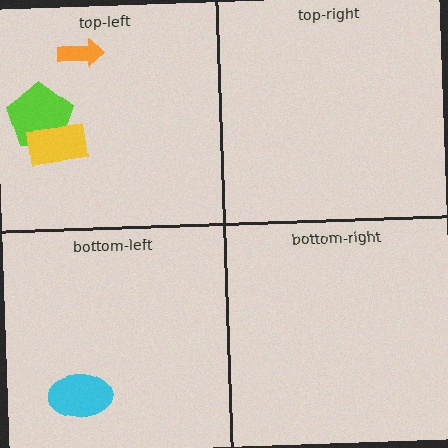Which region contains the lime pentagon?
The top-left region.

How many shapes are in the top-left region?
3.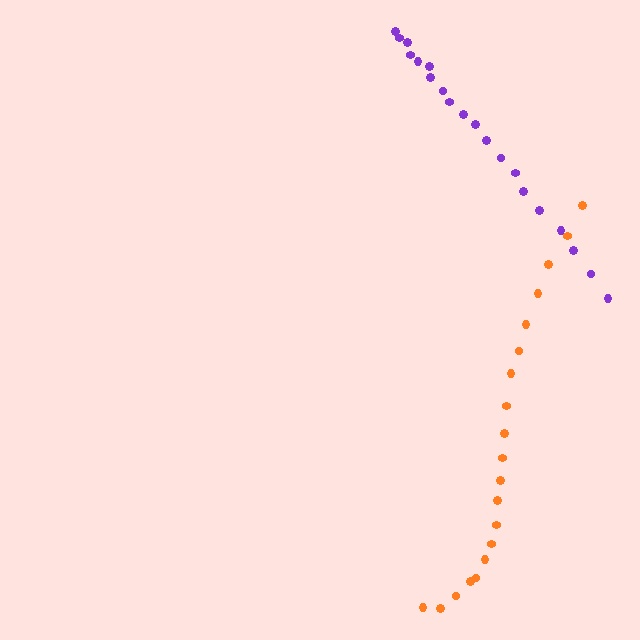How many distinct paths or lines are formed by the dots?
There are 2 distinct paths.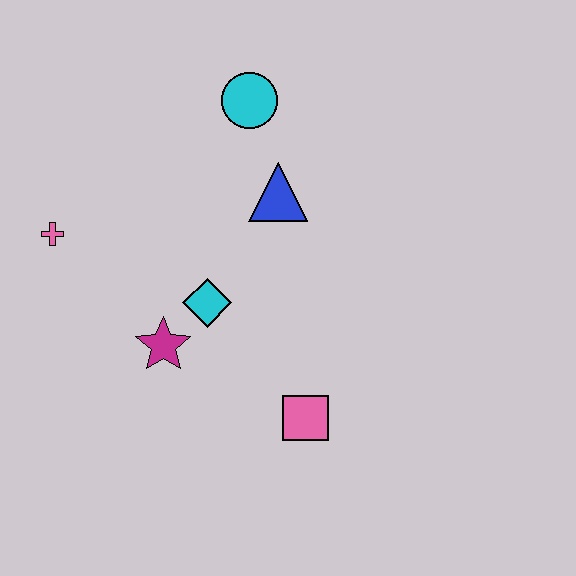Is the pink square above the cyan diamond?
No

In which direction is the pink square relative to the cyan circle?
The pink square is below the cyan circle.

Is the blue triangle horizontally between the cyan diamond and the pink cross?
No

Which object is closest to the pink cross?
The magenta star is closest to the pink cross.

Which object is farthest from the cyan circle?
The pink square is farthest from the cyan circle.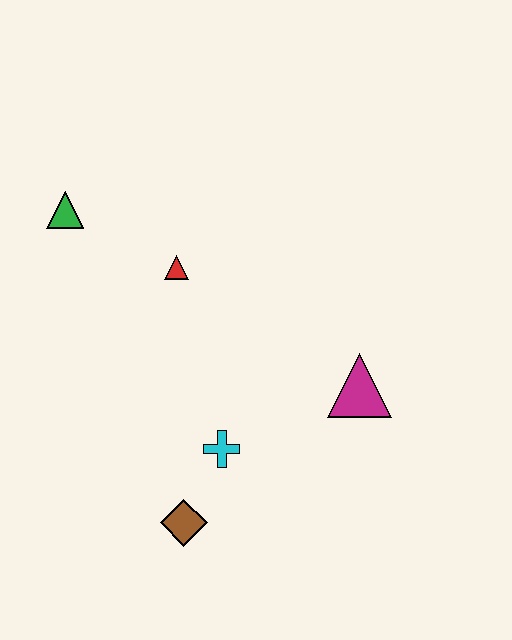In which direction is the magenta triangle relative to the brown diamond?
The magenta triangle is to the right of the brown diamond.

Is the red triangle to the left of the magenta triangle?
Yes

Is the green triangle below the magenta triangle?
No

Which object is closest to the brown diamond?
The cyan cross is closest to the brown diamond.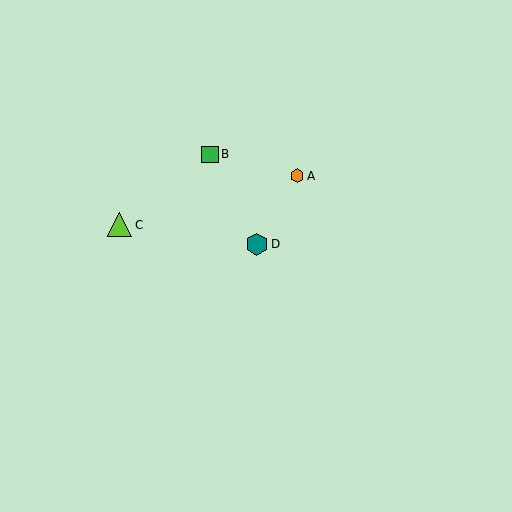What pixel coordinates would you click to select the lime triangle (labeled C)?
Click at (120, 225) to select the lime triangle C.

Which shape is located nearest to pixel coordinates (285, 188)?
The orange hexagon (labeled A) at (297, 176) is nearest to that location.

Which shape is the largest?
The lime triangle (labeled C) is the largest.